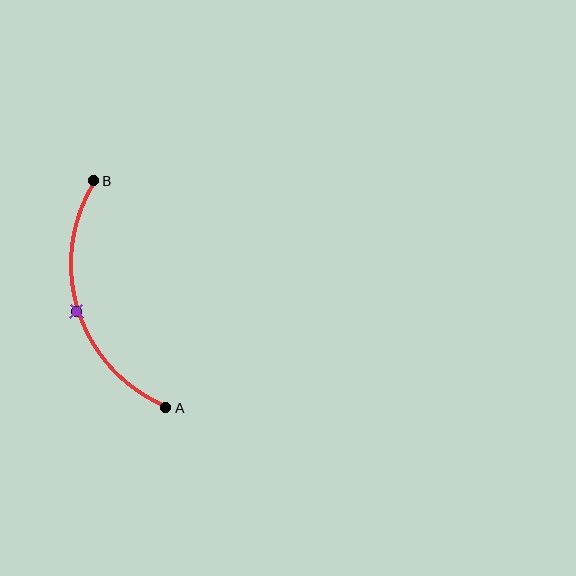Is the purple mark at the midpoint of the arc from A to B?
Yes. The purple mark lies on the arc at equal arc-length from both A and B — it is the arc midpoint.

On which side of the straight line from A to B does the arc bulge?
The arc bulges to the left of the straight line connecting A and B.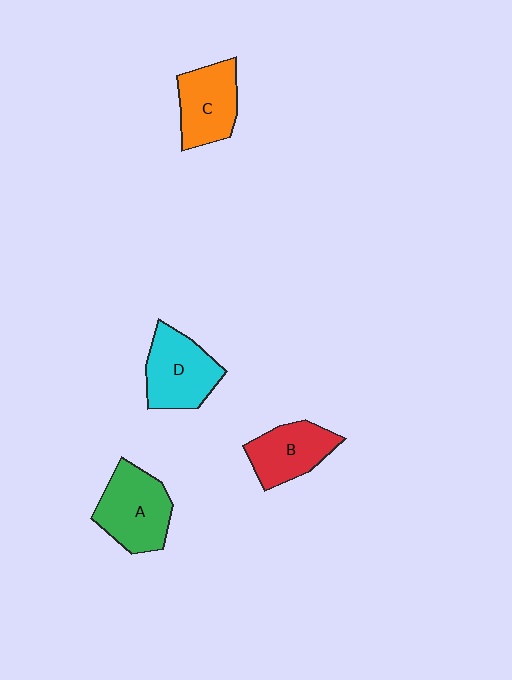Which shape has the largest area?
Shape A (green).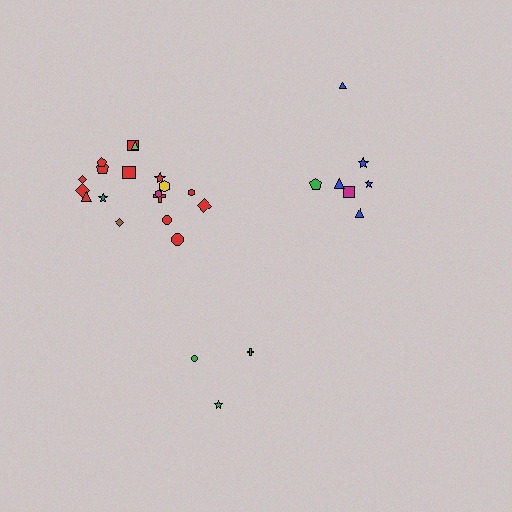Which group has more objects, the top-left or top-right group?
The top-left group.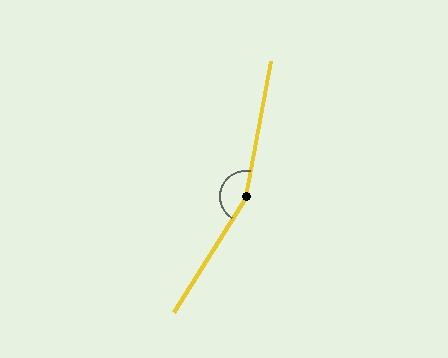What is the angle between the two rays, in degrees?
Approximately 158 degrees.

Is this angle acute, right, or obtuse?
It is obtuse.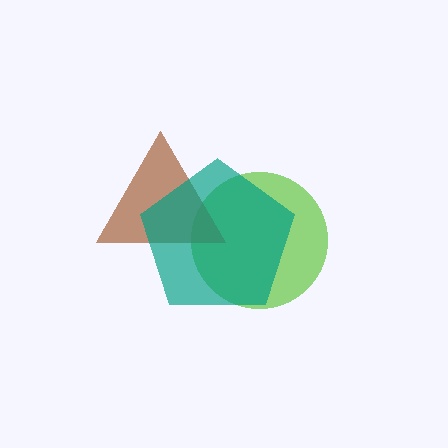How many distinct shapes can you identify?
There are 3 distinct shapes: a lime circle, a brown triangle, a teal pentagon.